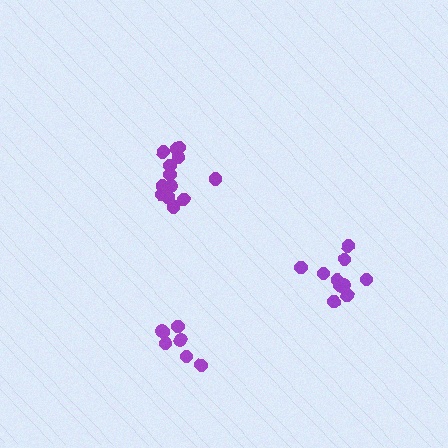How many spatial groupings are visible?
There are 3 spatial groupings.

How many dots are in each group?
Group 1: 13 dots, Group 2: 10 dots, Group 3: 7 dots (30 total).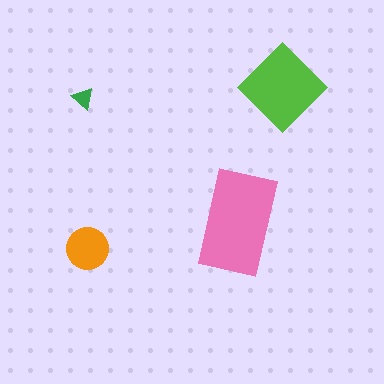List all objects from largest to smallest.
The pink rectangle, the lime diamond, the orange circle, the green triangle.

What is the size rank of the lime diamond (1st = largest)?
2nd.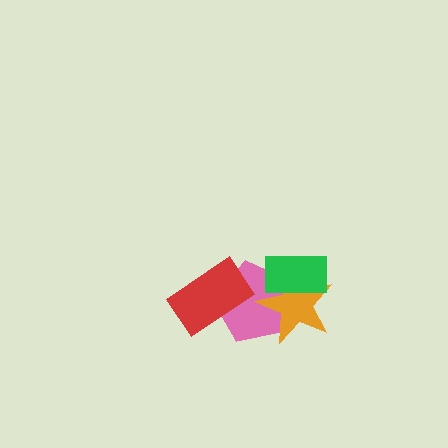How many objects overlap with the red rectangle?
1 object overlaps with the red rectangle.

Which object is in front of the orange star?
The green rectangle is in front of the orange star.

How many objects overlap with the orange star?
2 objects overlap with the orange star.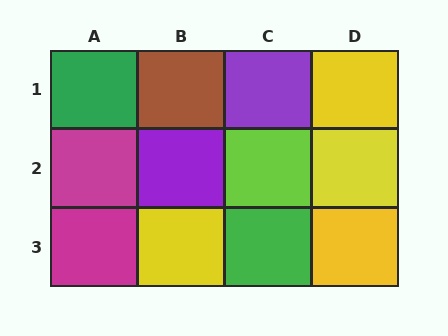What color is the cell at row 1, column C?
Purple.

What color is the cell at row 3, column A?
Magenta.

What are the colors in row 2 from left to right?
Magenta, purple, lime, yellow.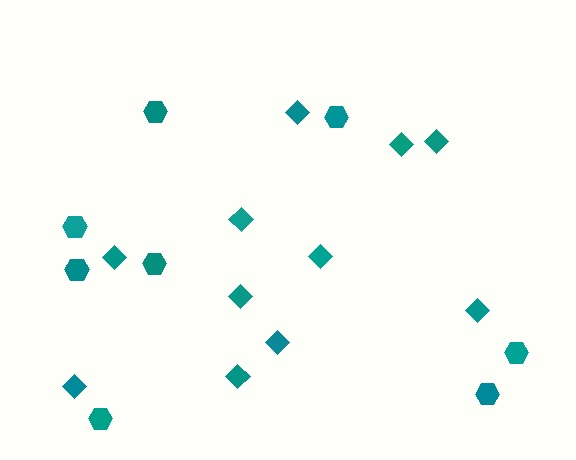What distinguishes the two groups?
There are 2 groups: one group of diamonds (11) and one group of hexagons (8).